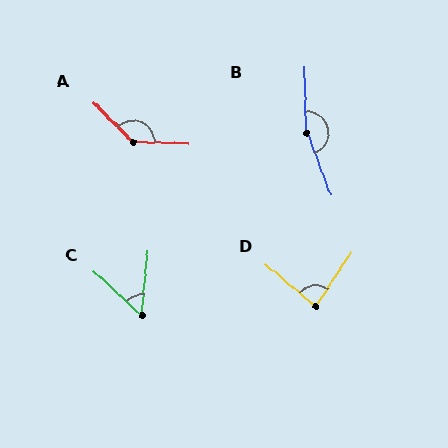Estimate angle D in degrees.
Approximately 83 degrees.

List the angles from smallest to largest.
C (52°), D (83°), A (137°), B (161°).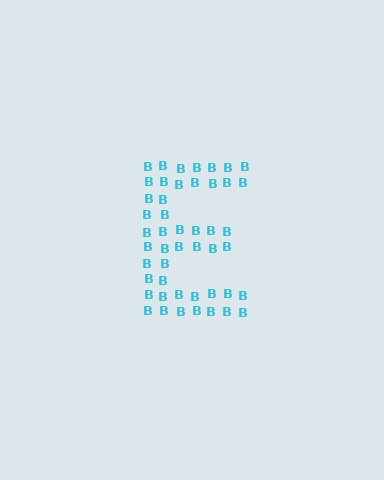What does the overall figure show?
The overall figure shows the letter E.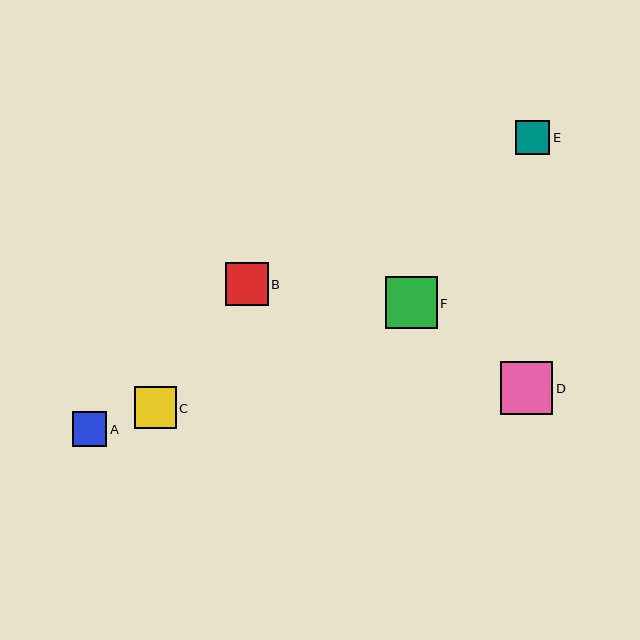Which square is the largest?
Square D is the largest with a size of approximately 53 pixels.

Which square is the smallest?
Square E is the smallest with a size of approximately 34 pixels.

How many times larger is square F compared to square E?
Square F is approximately 1.5 times the size of square E.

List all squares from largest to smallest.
From largest to smallest: D, F, B, C, A, E.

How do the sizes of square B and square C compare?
Square B and square C are approximately the same size.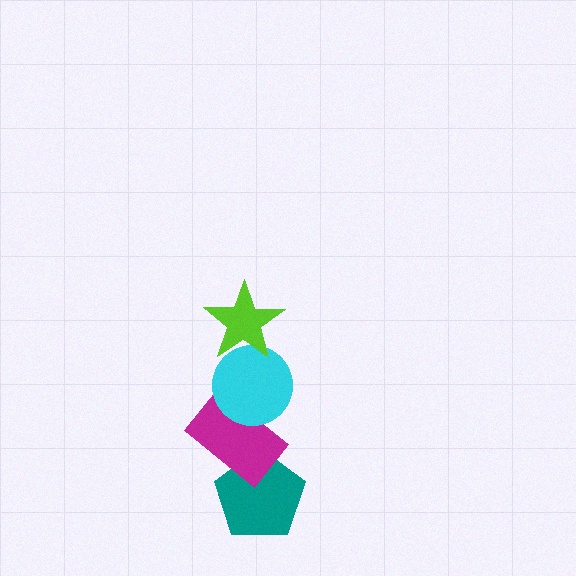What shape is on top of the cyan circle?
The lime star is on top of the cyan circle.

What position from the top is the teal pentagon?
The teal pentagon is 4th from the top.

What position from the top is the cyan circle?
The cyan circle is 2nd from the top.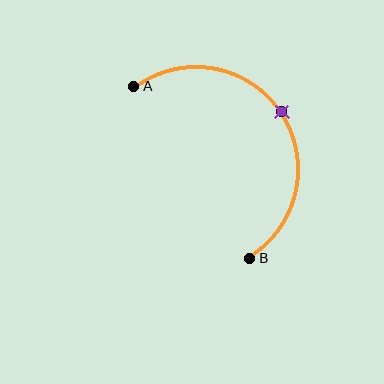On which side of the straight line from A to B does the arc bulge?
The arc bulges above and to the right of the straight line connecting A and B.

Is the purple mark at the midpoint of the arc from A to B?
Yes. The purple mark lies on the arc at equal arc-length from both A and B — it is the arc midpoint.